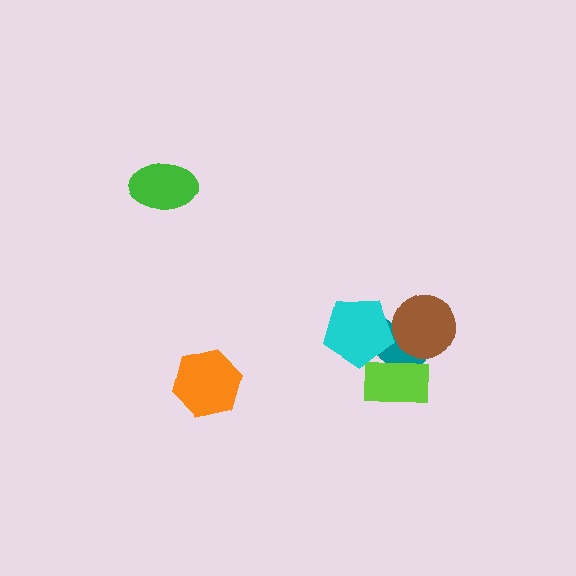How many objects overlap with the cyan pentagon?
1 object overlaps with the cyan pentagon.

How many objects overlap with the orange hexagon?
0 objects overlap with the orange hexagon.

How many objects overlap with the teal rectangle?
3 objects overlap with the teal rectangle.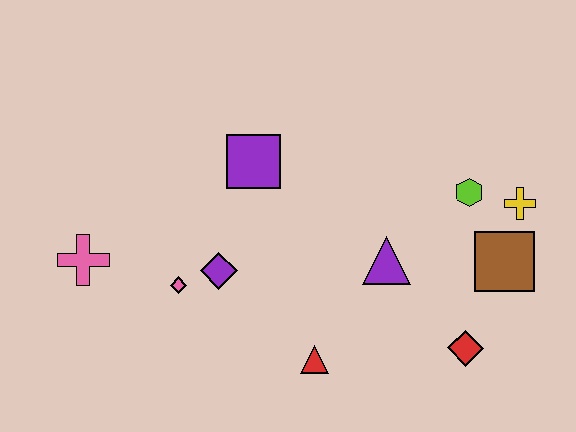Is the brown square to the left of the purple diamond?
No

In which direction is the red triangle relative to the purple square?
The red triangle is below the purple square.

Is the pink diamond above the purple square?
No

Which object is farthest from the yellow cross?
The pink cross is farthest from the yellow cross.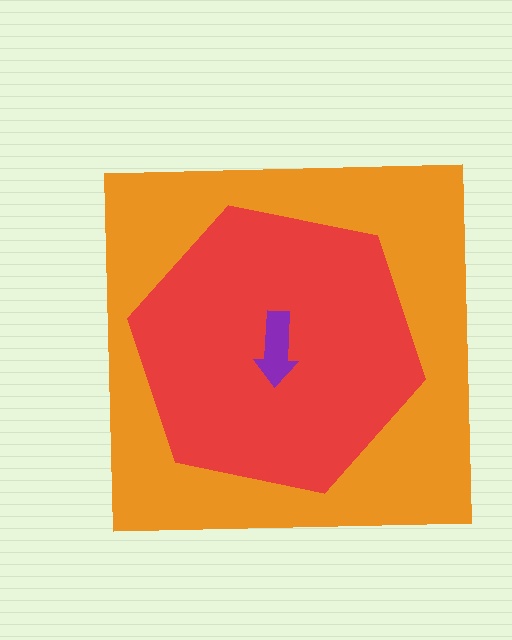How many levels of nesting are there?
3.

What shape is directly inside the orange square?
The red hexagon.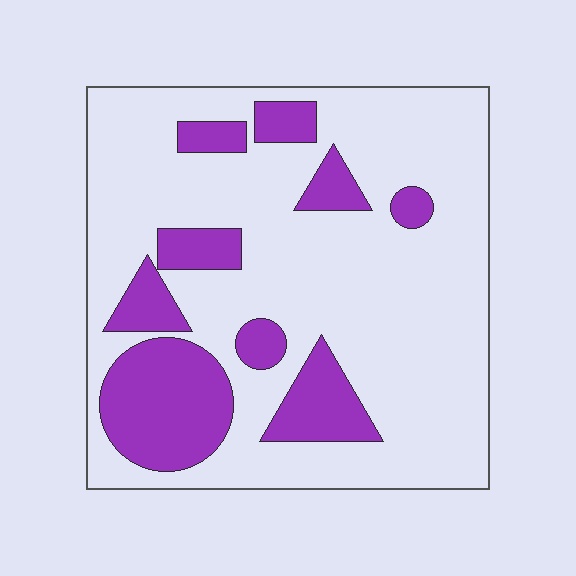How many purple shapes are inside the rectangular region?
9.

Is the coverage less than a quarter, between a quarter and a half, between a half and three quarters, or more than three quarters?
Less than a quarter.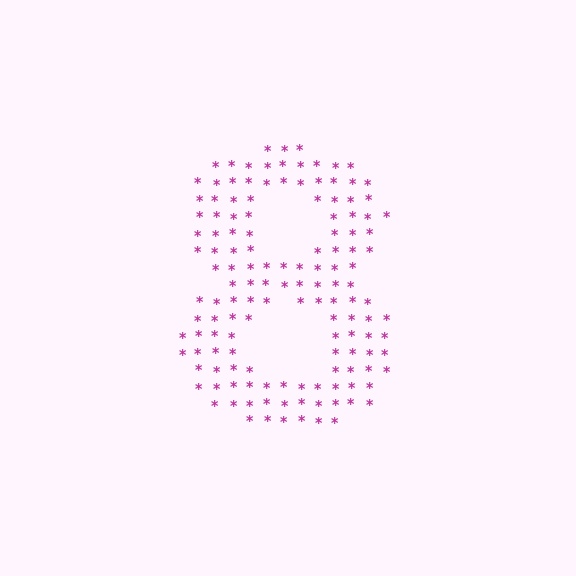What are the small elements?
The small elements are asterisks.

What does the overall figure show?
The overall figure shows the digit 8.